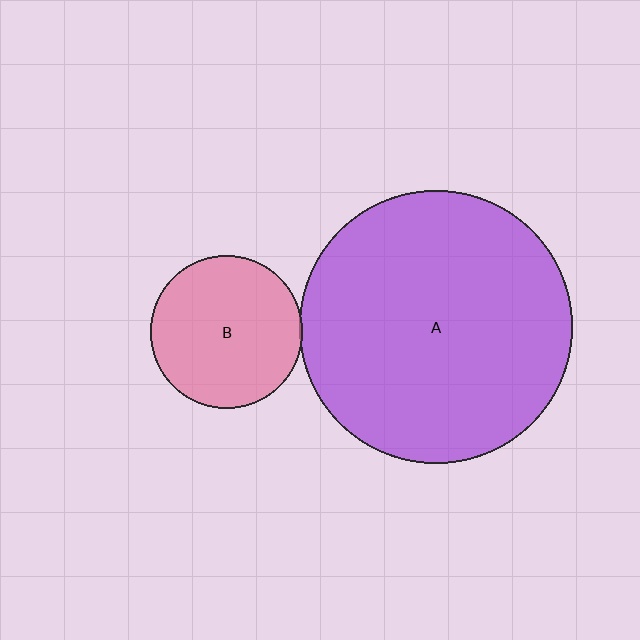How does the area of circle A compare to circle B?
Approximately 3.2 times.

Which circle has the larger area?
Circle A (purple).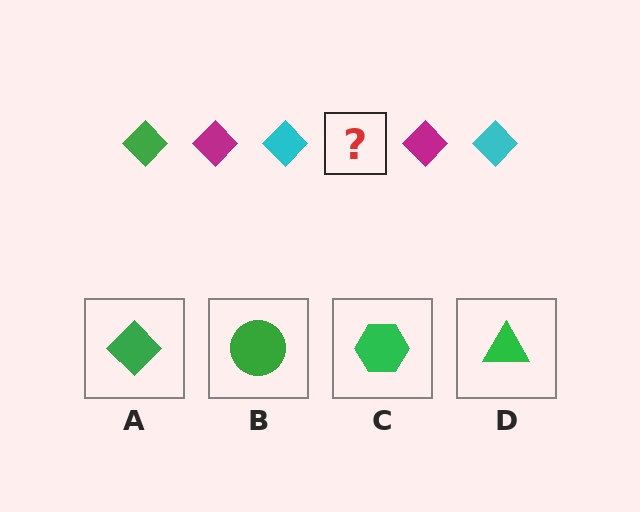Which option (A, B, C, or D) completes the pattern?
A.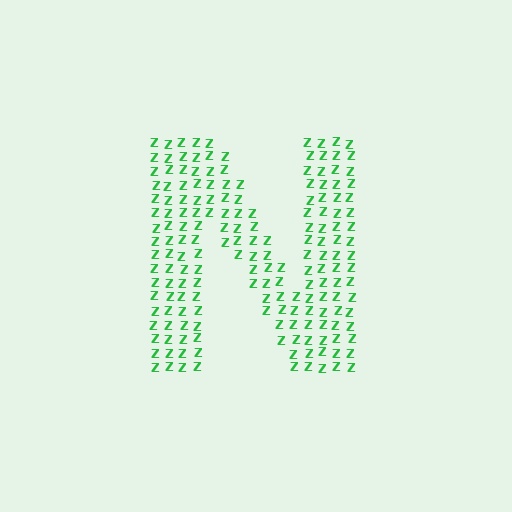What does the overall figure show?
The overall figure shows the letter N.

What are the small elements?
The small elements are letter Z's.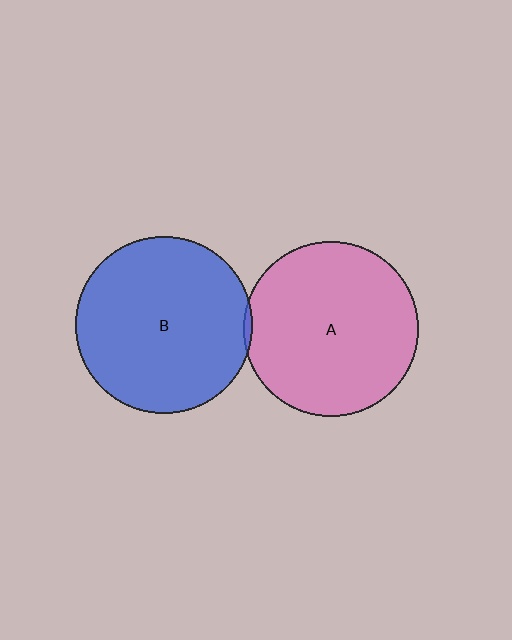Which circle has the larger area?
Circle B (blue).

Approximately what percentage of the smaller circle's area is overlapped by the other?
Approximately 5%.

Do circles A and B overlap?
Yes.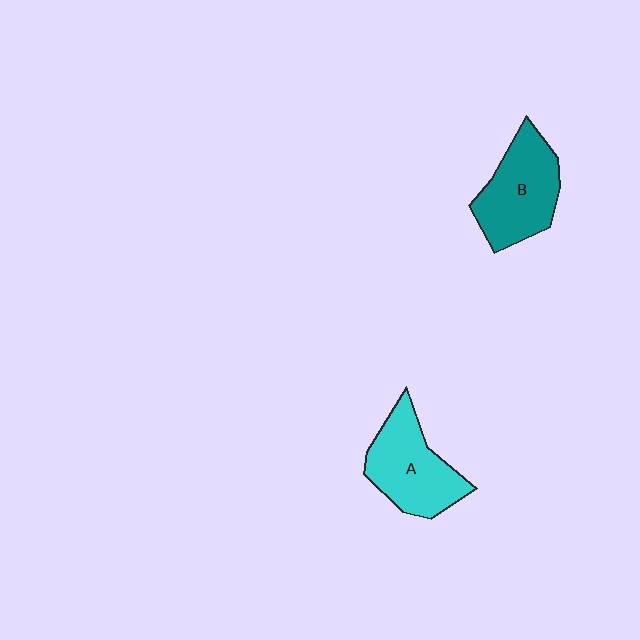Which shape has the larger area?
Shape B (teal).